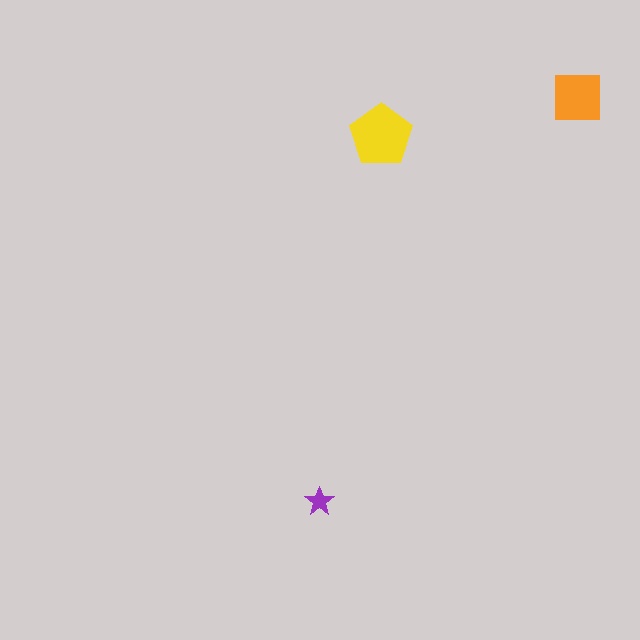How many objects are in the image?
There are 3 objects in the image.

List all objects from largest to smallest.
The yellow pentagon, the orange square, the purple star.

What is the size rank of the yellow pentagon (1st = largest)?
1st.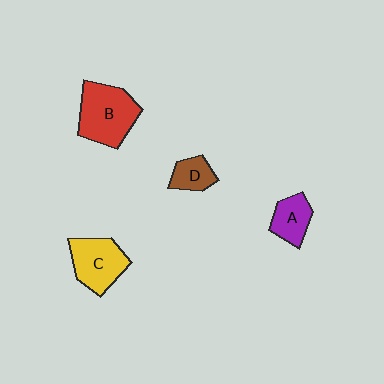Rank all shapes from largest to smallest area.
From largest to smallest: B (red), C (yellow), A (purple), D (brown).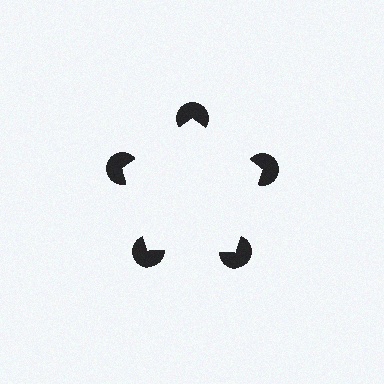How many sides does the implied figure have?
5 sides.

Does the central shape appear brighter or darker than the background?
It typically appears slightly brighter than the background, even though no actual brightness change is drawn.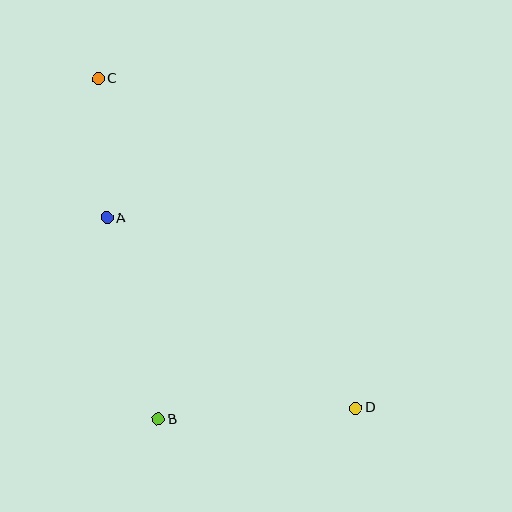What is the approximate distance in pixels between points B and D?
The distance between B and D is approximately 198 pixels.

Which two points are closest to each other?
Points A and C are closest to each other.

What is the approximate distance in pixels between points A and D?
The distance between A and D is approximately 313 pixels.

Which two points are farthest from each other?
Points C and D are farthest from each other.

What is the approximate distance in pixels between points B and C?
The distance between B and C is approximately 346 pixels.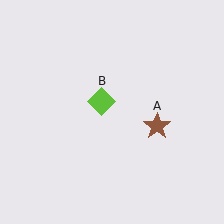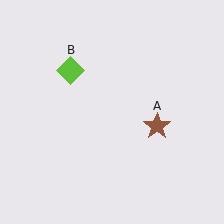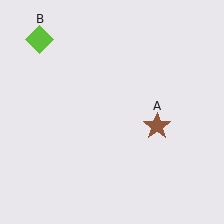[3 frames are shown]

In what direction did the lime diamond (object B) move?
The lime diamond (object B) moved up and to the left.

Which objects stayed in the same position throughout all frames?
Brown star (object A) remained stationary.